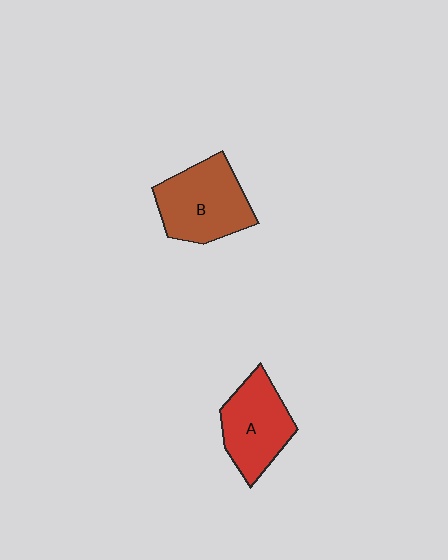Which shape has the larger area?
Shape B (brown).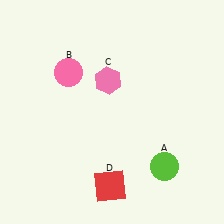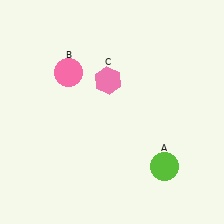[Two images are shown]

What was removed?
The red square (D) was removed in Image 2.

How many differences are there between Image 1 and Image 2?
There is 1 difference between the two images.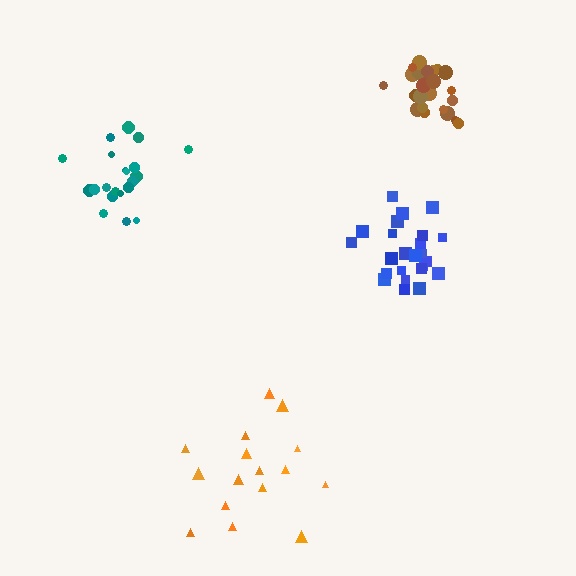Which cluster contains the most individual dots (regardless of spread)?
Brown (26).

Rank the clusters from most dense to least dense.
brown, blue, teal, orange.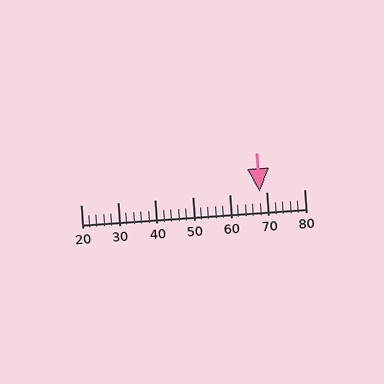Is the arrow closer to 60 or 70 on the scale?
The arrow is closer to 70.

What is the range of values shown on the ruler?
The ruler shows values from 20 to 80.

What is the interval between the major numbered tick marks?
The major tick marks are spaced 10 units apart.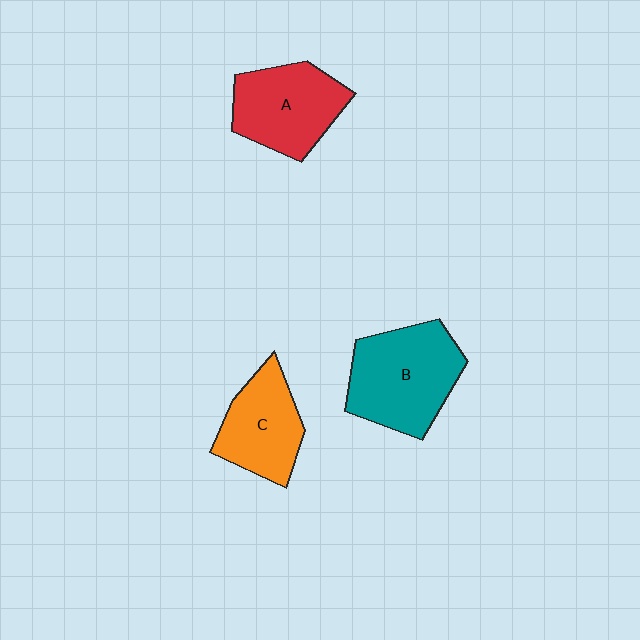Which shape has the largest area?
Shape B (teal).